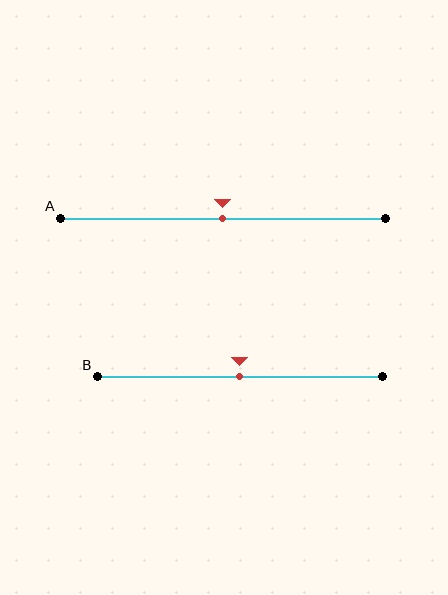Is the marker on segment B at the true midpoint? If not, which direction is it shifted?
Yes, the marker on segment B is at the true midpoint.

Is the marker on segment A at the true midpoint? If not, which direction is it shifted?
Yes, the marker on segment A is at the true midpoint.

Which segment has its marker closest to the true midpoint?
Segment A has its marker closest to the true midpoint.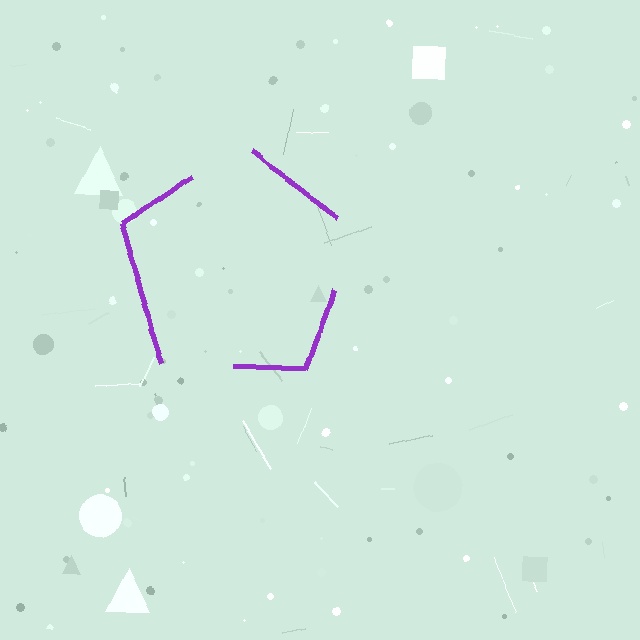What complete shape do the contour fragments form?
The contour fragments form a pentagon.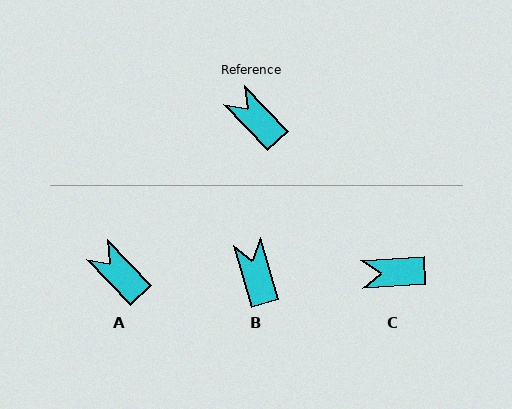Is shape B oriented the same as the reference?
No, it is off by about 27 degrees.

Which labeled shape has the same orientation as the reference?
A.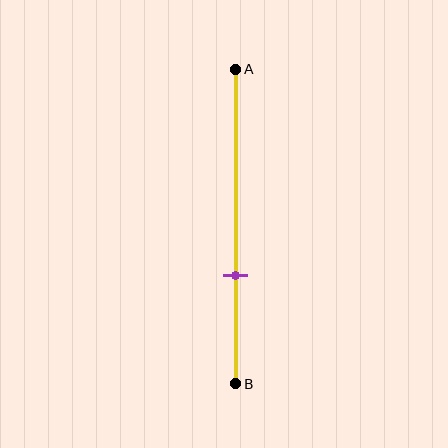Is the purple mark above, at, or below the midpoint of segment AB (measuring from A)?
The purple mark is below the midpoint of segment AB.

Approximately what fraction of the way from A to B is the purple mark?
The purple mark is approximately 65% of the way from A to B.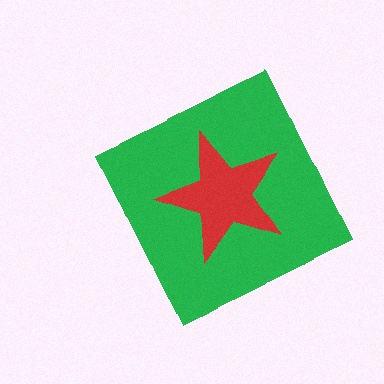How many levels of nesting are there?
2.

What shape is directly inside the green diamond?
The red star.